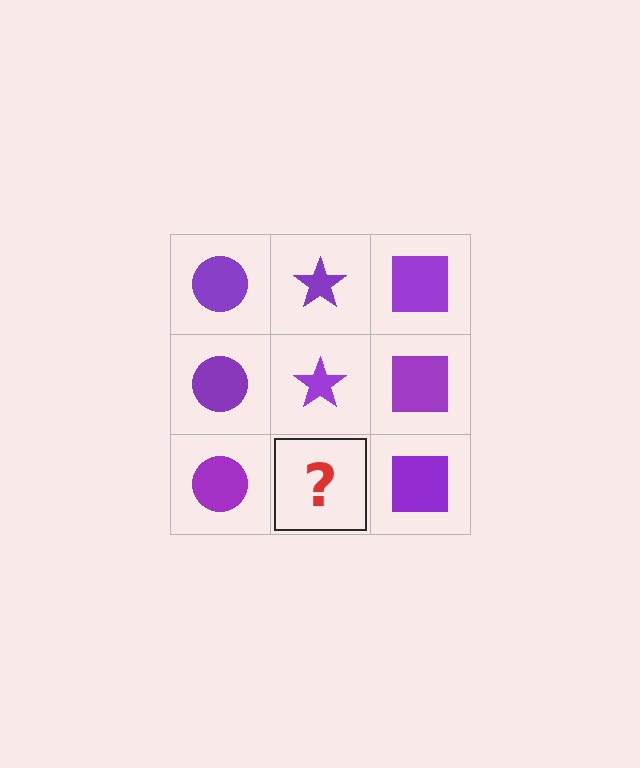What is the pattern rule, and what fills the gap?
The rule is that each column has a consistent shape. The gap should be filled with a purple star.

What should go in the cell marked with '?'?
The missing cell should contain a purple star.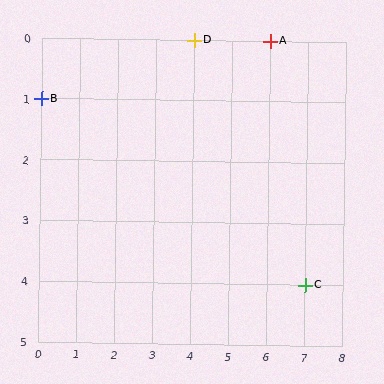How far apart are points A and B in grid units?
Points A and B are 6 columns and 1 row apart (about 6.1 grid units diagonally).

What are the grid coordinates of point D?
Point D is at grid coordinates (4, 0).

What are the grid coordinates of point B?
Point B is at grid coordinates (0, 1).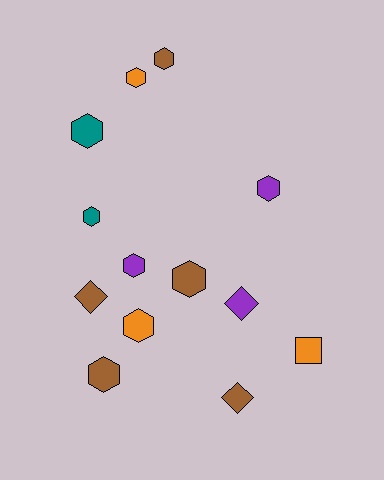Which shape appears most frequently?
Hexagon, with 9 objects.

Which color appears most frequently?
Brown, with 5 objects.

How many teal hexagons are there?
There are 2 teal hexagons.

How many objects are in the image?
There are 13 objects.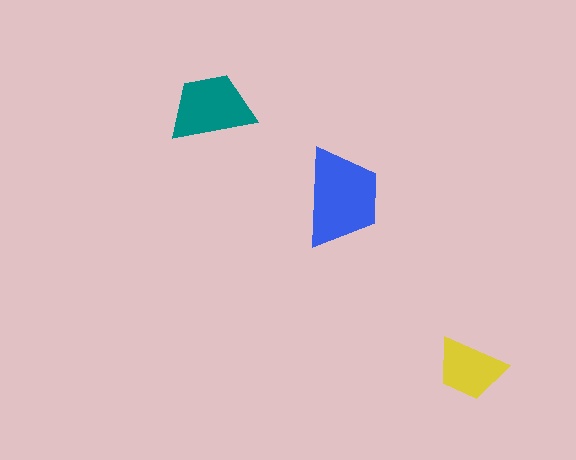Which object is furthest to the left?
The teal trapezoid is leftmost.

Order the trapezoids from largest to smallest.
the blue one, the teal one, the yellow one.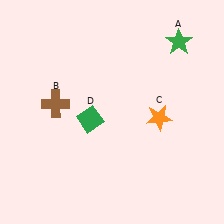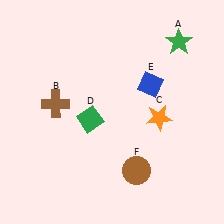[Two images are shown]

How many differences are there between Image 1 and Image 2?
There are 2 differences between the two images.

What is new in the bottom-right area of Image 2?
A brown circle (F) was added in the bottom-right area of Image 2.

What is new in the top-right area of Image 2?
A blue diamond (E) was added in the top-right area of Image 2.